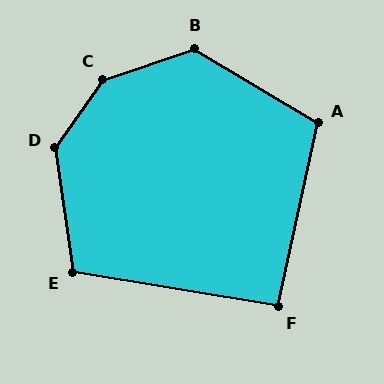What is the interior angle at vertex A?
Approximately 109 degrees (obtuse).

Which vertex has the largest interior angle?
C, at approximately 143 degrees.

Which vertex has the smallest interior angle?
F, at approximately 92 degrees.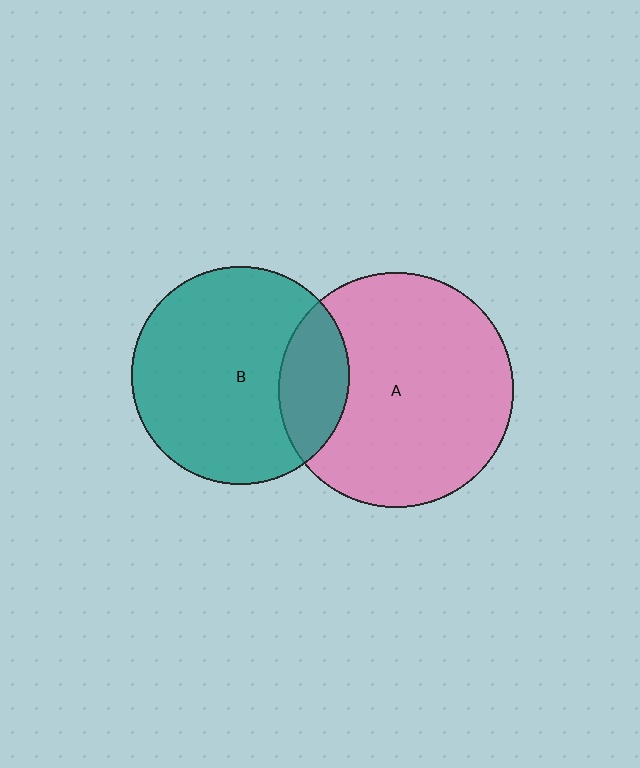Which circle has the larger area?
Circle A (pink).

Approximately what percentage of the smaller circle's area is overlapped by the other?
Approximately 20%.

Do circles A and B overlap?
Yes.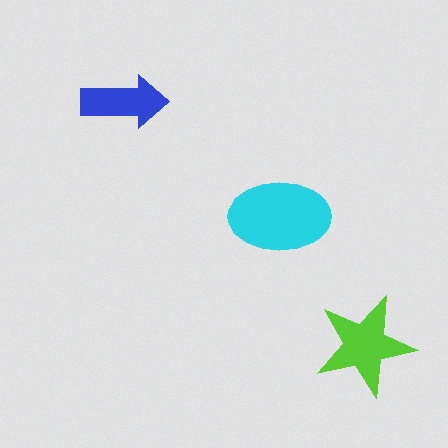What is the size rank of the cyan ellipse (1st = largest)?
1st.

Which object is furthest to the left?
The blue arrow is leftmost.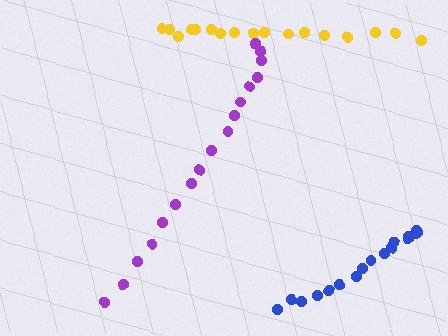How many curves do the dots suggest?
There are 3 distinct paths.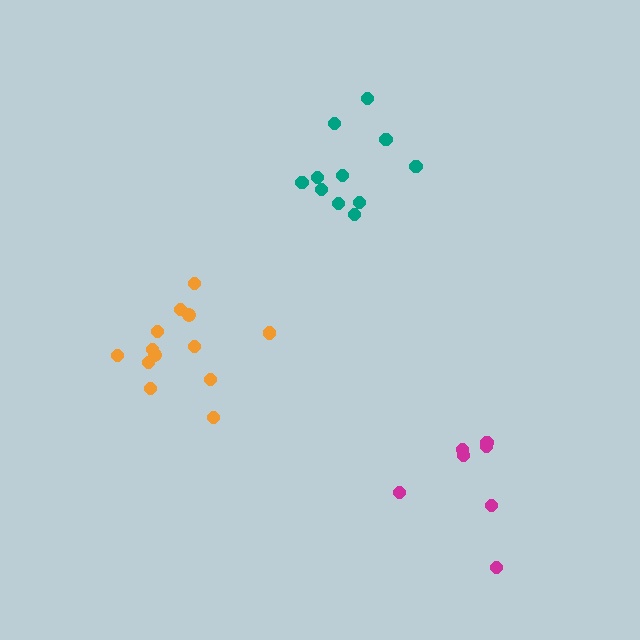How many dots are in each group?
Group 1: 7 dots, Group 2: 11 dots, Group 3: 13 dots (31 total).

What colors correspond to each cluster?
The clusters are colored: magenta, teal, orange.